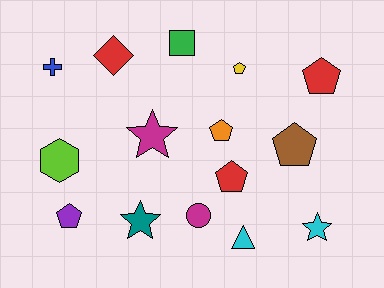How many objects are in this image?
There are 15 objects.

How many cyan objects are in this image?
There are 2 cyan objects.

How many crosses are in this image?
There is 1 cross.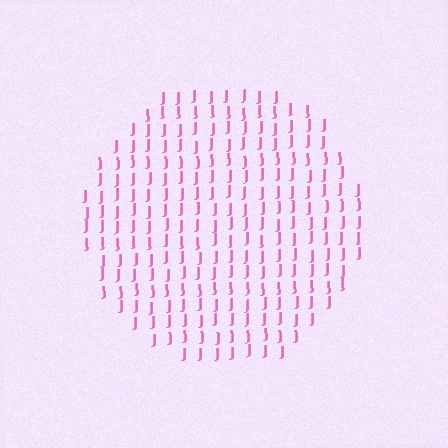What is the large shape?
The large shape is a circle.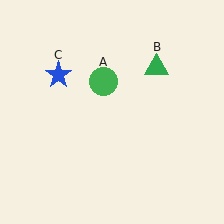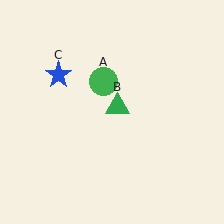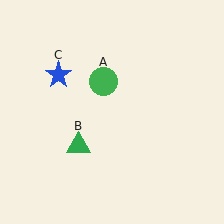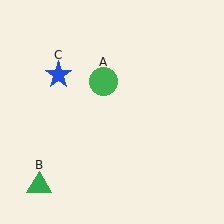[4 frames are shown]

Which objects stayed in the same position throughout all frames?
Green circle (object A) and blue star (object C) remained stationary.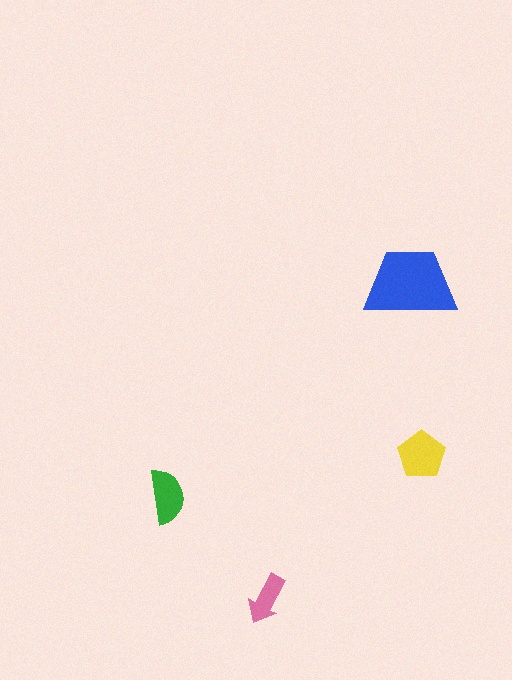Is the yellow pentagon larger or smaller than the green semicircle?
Larger.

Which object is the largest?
The blue trapezoid.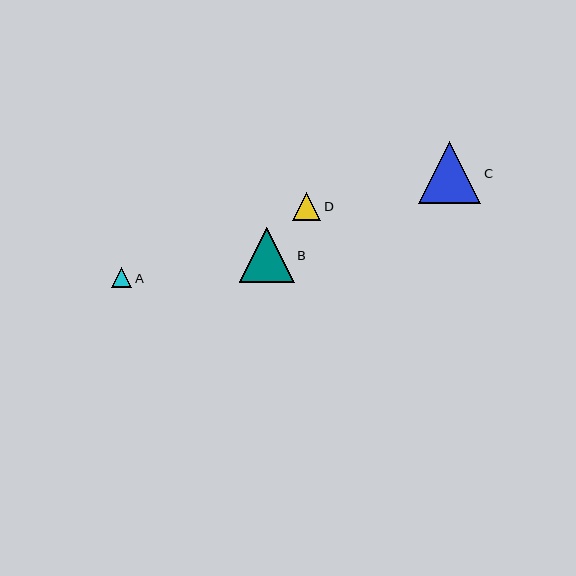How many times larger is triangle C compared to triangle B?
Triangle C is approximately 1.1 times the size of triangle B.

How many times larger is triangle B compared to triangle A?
Triangle B is approximately 2.7 times the size of triangle A.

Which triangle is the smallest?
Triangle A is the smallest with a size of approximately 20 pixels.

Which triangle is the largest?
Triangle C is the largest with a size of approximately 63 pixels.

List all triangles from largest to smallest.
From largest to smallest: C, B, D, A.